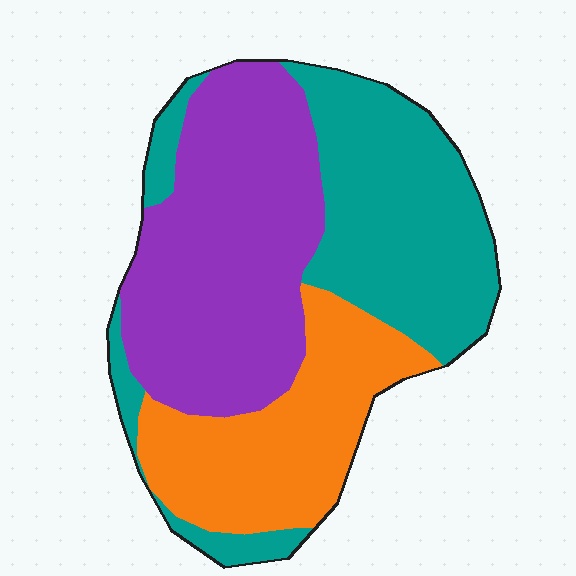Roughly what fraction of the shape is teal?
Teal takes up about three eighths (3/8) of the shape.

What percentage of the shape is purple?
Purple covers about 40% of the shape.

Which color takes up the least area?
Orange, at roughly 25%.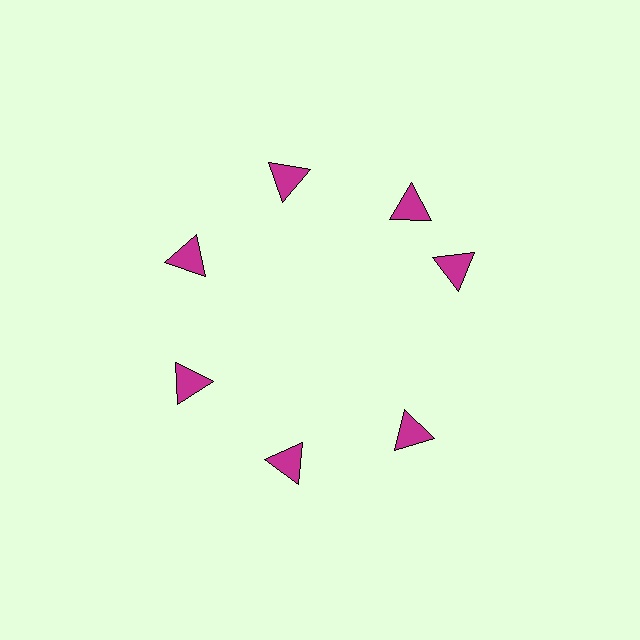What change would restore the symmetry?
The symmetry would be restored by rotating it back into even spacing with its neighbors so that all 7 triangles sit at equal angles and equal distance from the center.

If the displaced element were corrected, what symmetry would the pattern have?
It would have 7-fold rotational symmetry — the pattern would map onto itself every 51 degrees.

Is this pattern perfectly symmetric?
No. The 7 magenta triangles are arranged in a ring, but one element near the 3 o'clock position is rotated out of alignment along the ring, breaking the 7-fold rotational symmetry.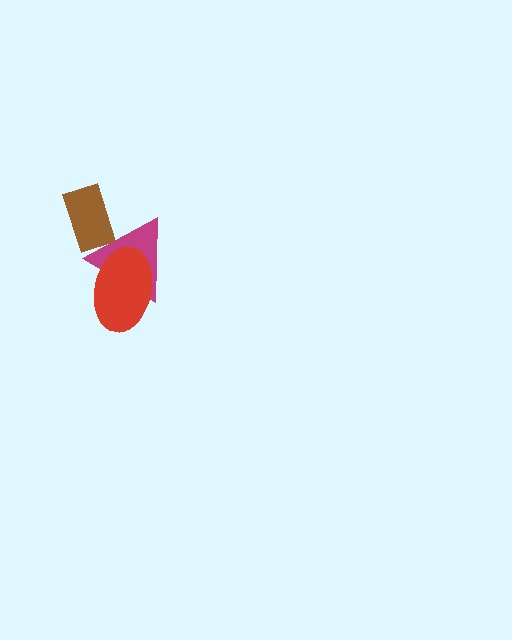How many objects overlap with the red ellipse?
1 object overlaps with the red ellipse.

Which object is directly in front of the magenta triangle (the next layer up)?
The red ellipse is directly in front of the magenta triangle.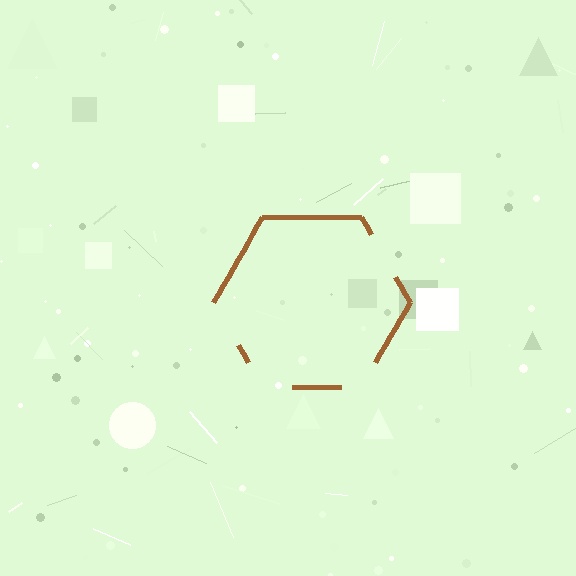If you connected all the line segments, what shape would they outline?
They would outline a hexagon.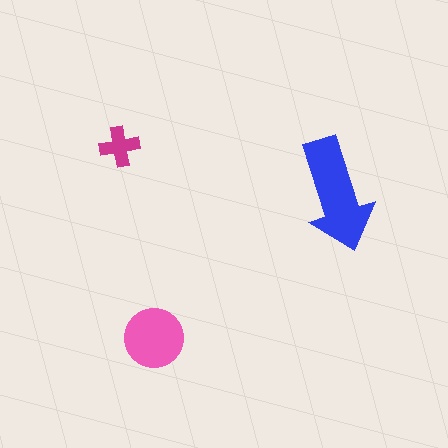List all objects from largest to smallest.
The blue arrow, the pink circle, the magenta cross.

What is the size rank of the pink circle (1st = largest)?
2nd.